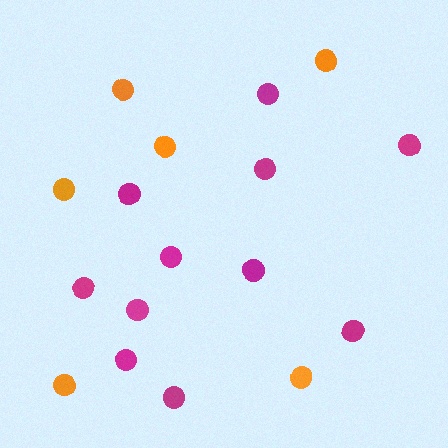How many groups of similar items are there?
There are 2 groups: one group of orange circles (6) and one group of magenta circles (11).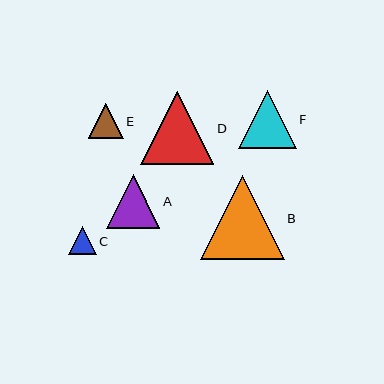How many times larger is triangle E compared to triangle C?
Triangle E is approximately 1.3 times the size of triangle C.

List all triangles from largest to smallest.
From largest to smallest: B, D, F, A, E, C.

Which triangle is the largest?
Triangle B is the largest with a size of approximately 84 pixels.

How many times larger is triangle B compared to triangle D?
Triangle B is approximately 1.2 times the size of triangle D.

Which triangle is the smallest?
Triangle C is the smallest with a size of approximately 27 pixels.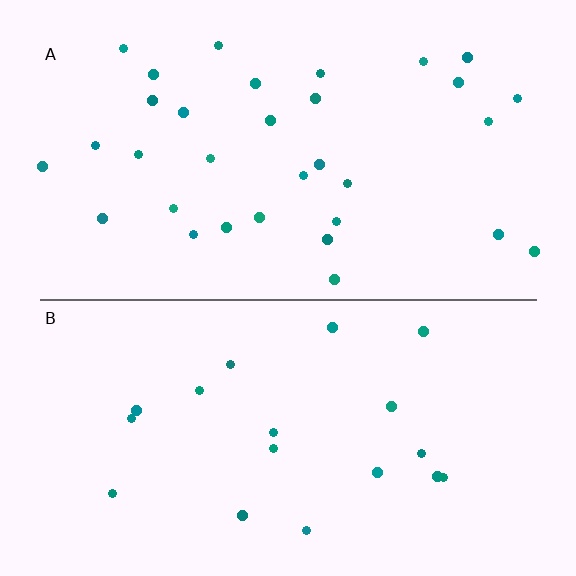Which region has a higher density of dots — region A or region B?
A (the top).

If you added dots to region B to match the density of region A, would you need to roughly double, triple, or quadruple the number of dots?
Approximately double.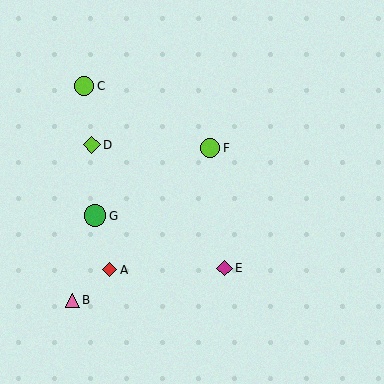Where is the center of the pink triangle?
The center of the pink triangle is at (72, 300).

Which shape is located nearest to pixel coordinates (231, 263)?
The magenta diamond (labeled E) at (224, 268) is nearest to that location.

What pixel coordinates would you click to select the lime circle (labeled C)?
Click at (84, 86) to select the lime circle C.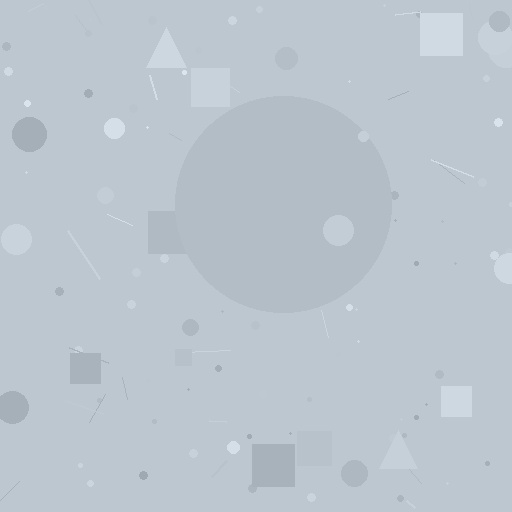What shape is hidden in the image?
A circle is hidden in the image.